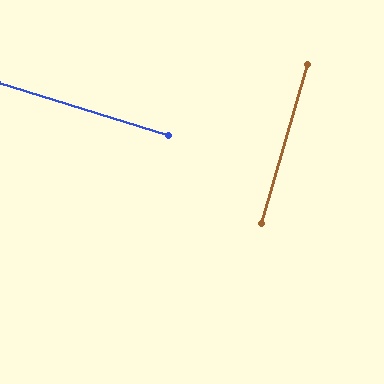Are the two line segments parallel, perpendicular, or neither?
Perpendicular — they meet at approximately 89°.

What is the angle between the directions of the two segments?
Approximately 89 degrees.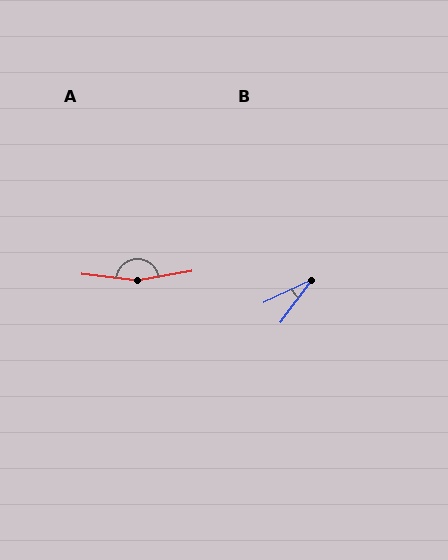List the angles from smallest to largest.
B (29°), A (164°).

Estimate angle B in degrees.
Approximately 29 degrees.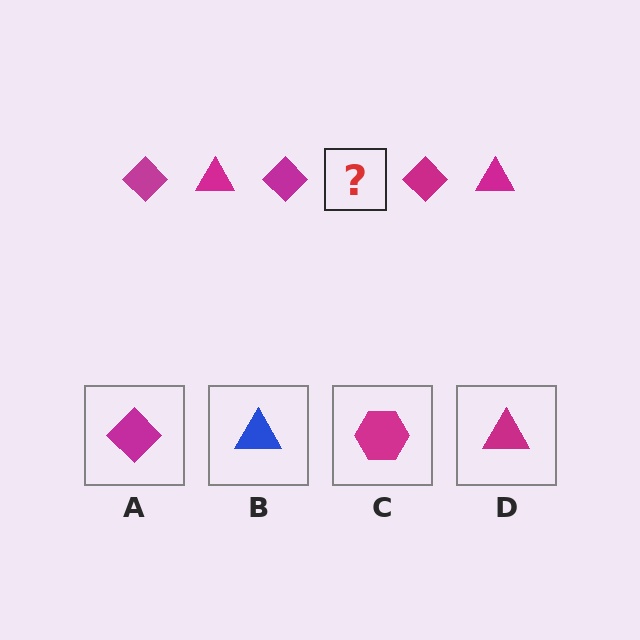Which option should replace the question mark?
Option D.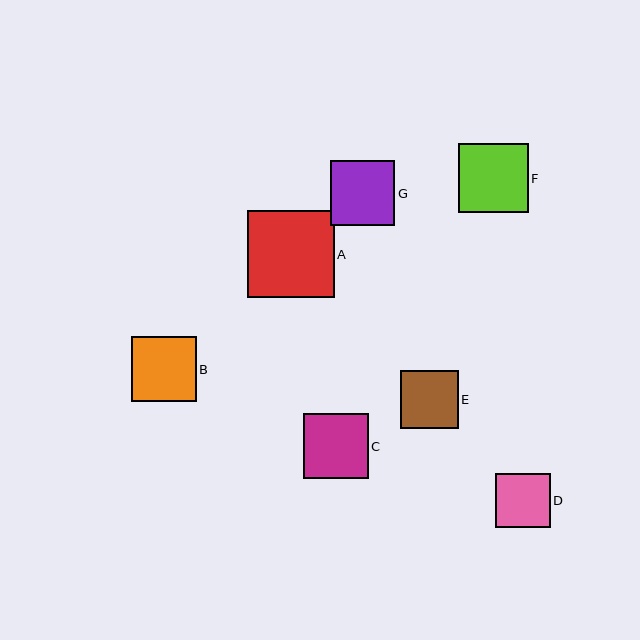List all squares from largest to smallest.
From largest to smallest: A, F, C, G, B, E, D.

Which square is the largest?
Square A is the largest with a size of approximately 87 pixels.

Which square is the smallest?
Square D is the smallest with a size of approximately 55 pixels.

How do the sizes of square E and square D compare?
Square E and square D are approximately the same size.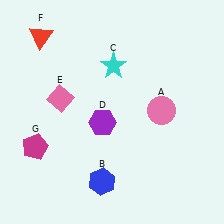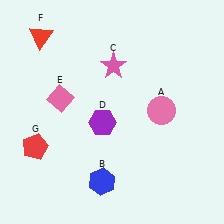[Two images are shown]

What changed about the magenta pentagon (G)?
In Image 1, G is magenta. In Image 2, it changed to red.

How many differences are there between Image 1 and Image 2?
There are 2 differences between the two images.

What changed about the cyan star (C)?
In Image 1, C is cyan. In Image 2, it changed to pink.